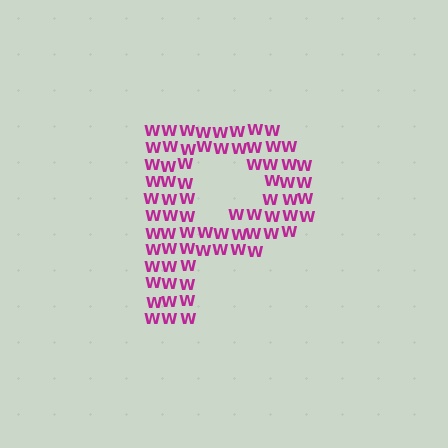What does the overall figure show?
The overall figure shows the letter P.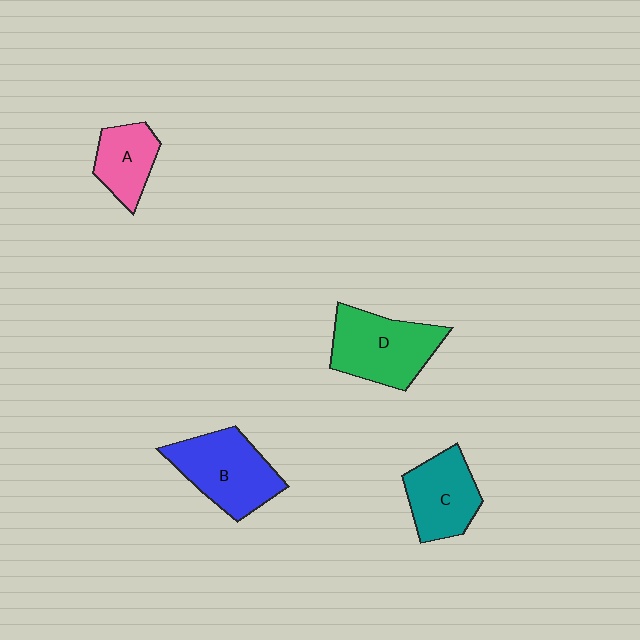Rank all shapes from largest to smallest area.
From largest to smallest: D (green), B (blue), C (teal), A (pink).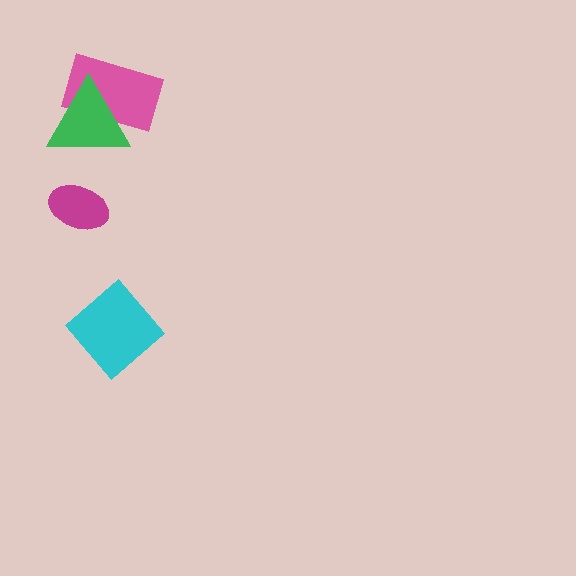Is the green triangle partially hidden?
No, no other shape covers it.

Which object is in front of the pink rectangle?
The green triangle is in front of the pink rectangle.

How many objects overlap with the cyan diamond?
0 objects overlap with the cyan diamond.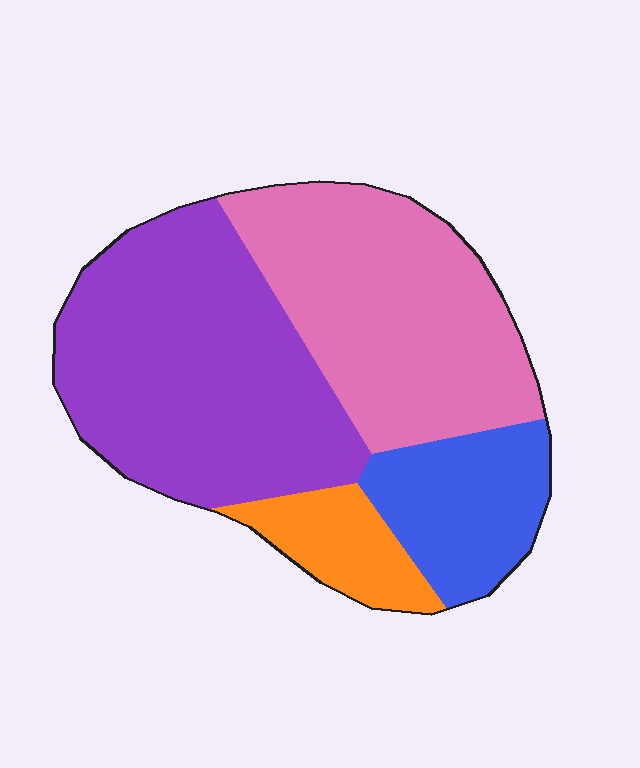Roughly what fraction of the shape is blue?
Blue takes up less than a sixth of the shape.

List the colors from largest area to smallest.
From largest to smallest: purple, pink, blue, orange.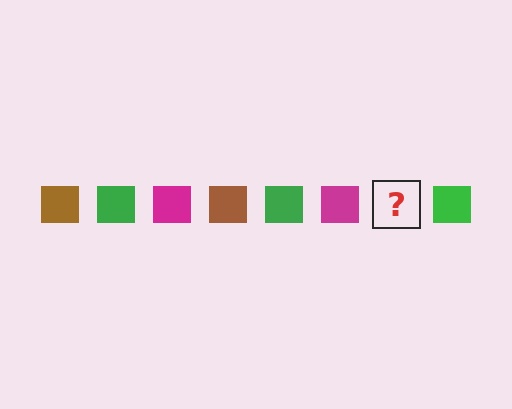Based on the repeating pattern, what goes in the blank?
The blank should be a brown square.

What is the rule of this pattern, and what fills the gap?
The rule is that the pattern cycles through brown, green, magenta squares. The gap should be filled with a brown square.